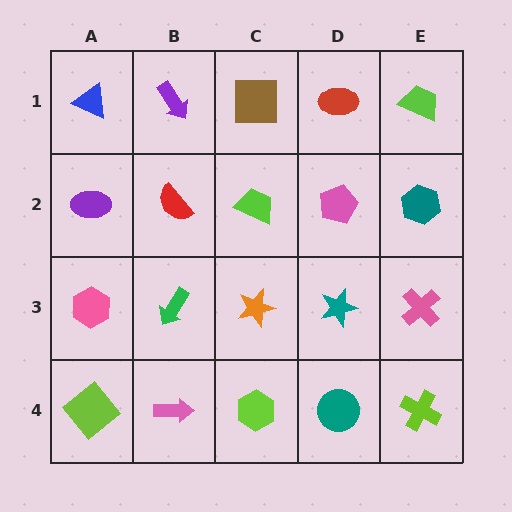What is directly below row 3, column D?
A teal circle.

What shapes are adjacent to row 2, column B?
A purple arrow (row 1, column B), a green arrow (row 3, column B), a purple ellipse (row 2, column A), a lime trapezoid (row 2, column C).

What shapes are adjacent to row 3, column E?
A teal hexagon (row 2, column E), a lime cross (row 4, column E), a teal star (row 3, column D).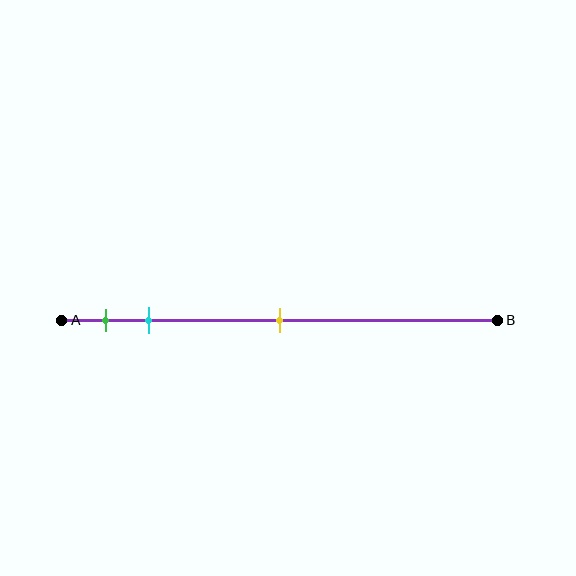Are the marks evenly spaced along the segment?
No, the marks are not evenly spaced.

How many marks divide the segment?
There are 3 marks dividing the segment.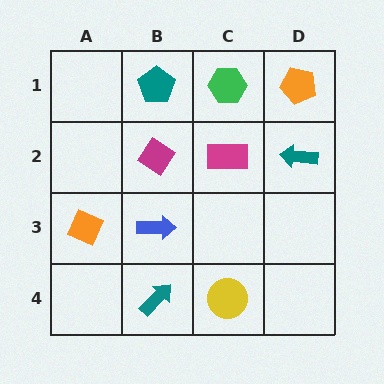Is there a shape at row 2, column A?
No, that cell is empty.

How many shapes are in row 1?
3 shapes.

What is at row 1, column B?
A teal pentagon.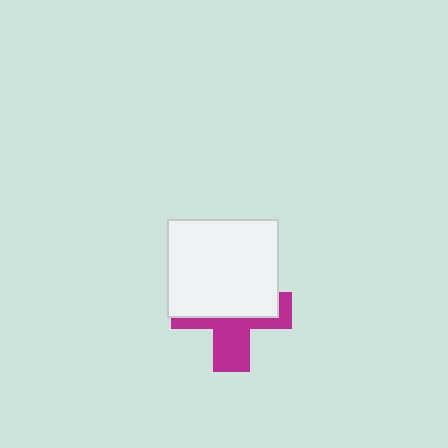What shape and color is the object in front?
The object in front is a white rectangle.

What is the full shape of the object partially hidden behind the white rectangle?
The partially hidden object is a magenta cross.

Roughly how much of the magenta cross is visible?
A small part of it is visible (roughly 43%).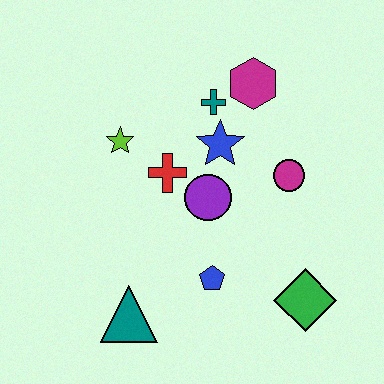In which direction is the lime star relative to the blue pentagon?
The lime star is above the blue pentagon.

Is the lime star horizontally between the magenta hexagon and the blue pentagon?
No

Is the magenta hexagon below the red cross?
No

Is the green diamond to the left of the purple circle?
No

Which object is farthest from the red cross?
The green diamond is farthest from the red cross.